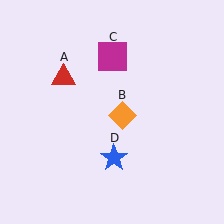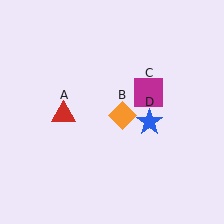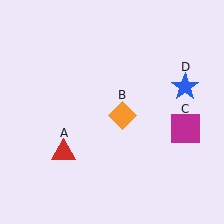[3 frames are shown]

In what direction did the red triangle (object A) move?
The red triangle (object A) moved down.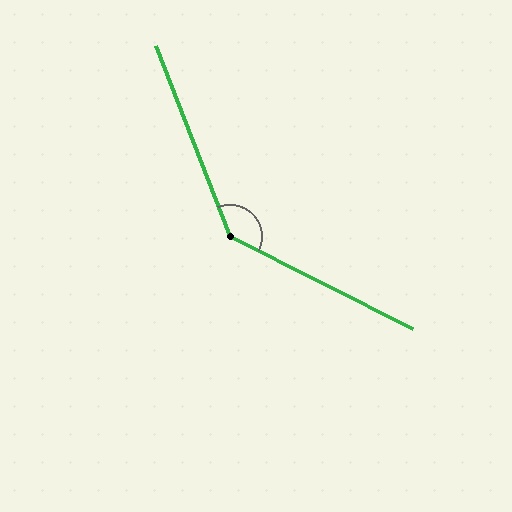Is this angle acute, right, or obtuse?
It is obtuse.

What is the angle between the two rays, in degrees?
Approximately 138 degrees.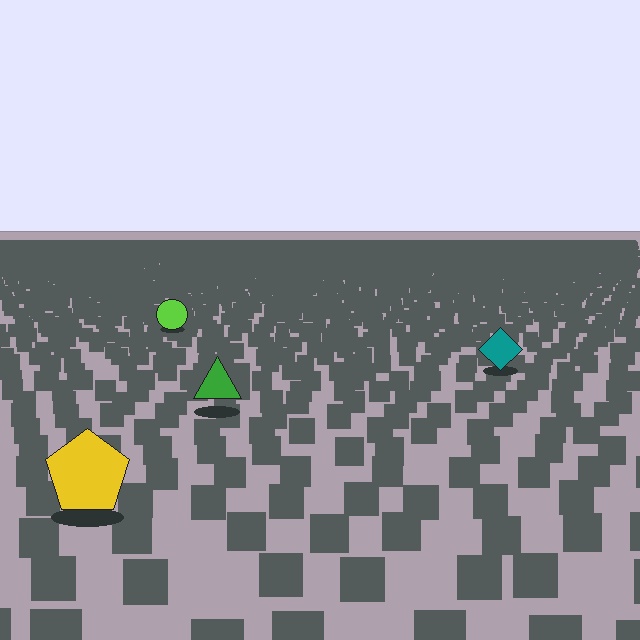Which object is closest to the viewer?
The yellow pentagon is closest. The texture marks near it are larger and more spread out.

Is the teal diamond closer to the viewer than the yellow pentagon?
No. The yellow pentagon is closer — you can tell from the texture gradient: the ground texture is coarser near it.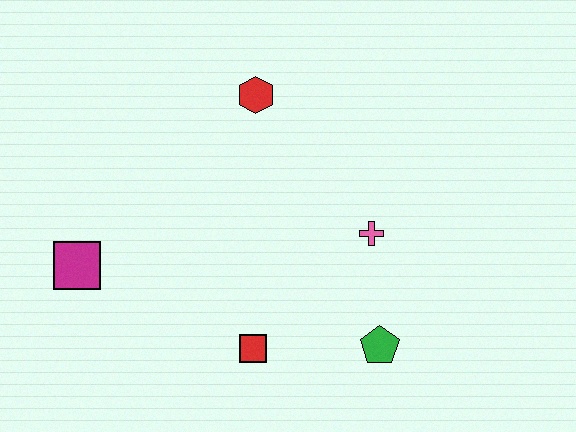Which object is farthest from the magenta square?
The green pentagon is farthest from the magenta square.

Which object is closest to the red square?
The green pentagon is closest to the red square.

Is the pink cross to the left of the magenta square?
No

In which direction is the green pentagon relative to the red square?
The green pentagon is to the right of the red square.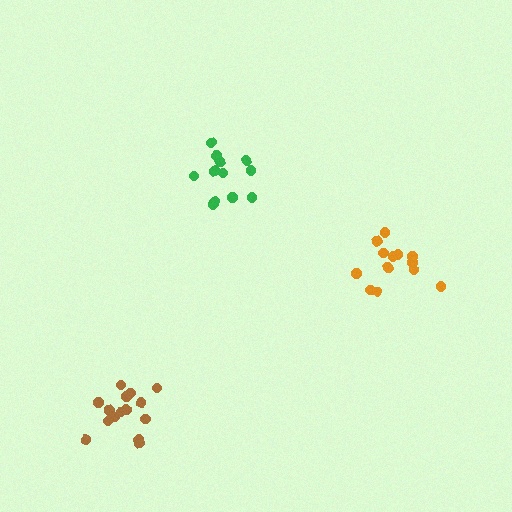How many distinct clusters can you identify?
There are 3 distinct clusters.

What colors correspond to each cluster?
The clusters are colored: green, orange, brown.